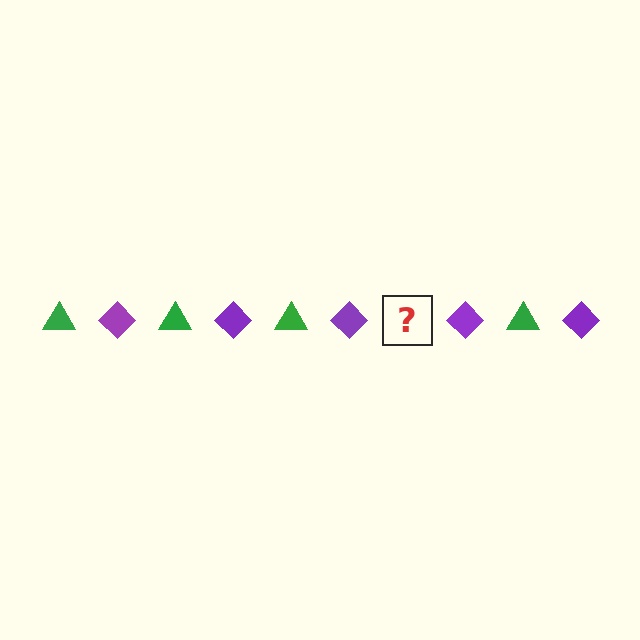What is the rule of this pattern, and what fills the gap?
The rule is that the pattern alternates between green triangle and purple diamond. The gap should be filled with a green triangle.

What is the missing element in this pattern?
The missing element is a green triangle.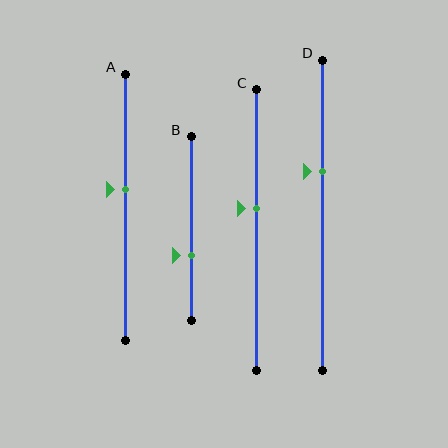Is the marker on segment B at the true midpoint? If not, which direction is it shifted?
No, the marker on segment B is shifted downward by about 15% of the segment length.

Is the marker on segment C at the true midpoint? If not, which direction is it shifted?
No, the marker on segment C is shifted upward by about 8% of the segment length.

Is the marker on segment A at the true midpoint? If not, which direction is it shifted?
No, the marker on segment A is shifted upward by about 7% of the segment length.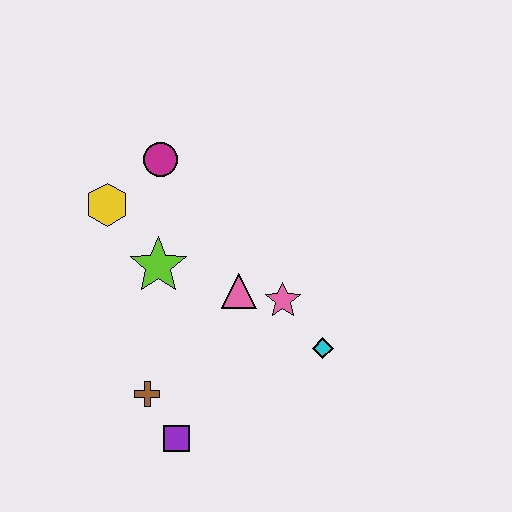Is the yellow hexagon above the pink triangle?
Yes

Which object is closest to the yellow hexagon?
The magenta circle is closest to the yellow hexagon.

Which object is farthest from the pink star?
The yellow hexagon is farthest from the pink star.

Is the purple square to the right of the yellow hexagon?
Yes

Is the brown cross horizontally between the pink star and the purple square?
No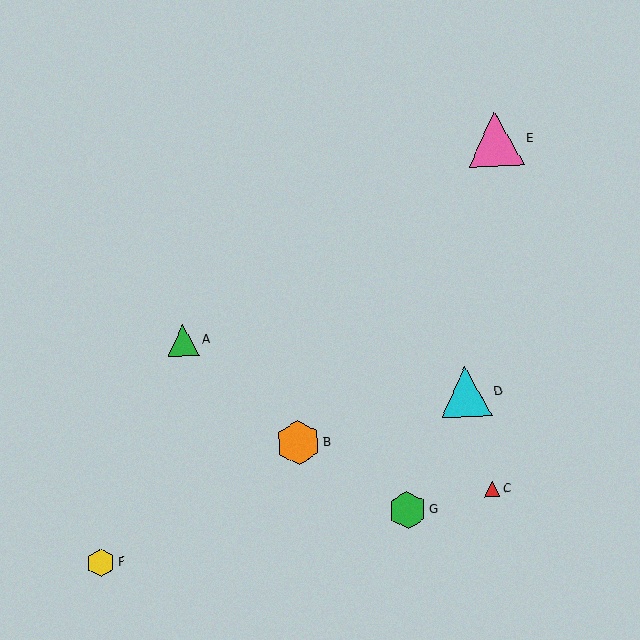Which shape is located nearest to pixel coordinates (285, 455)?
The orange hexagon (labeled B) at (298, 443) is nearest to that location.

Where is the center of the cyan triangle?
The center of the cyan triangle is at (466, 392).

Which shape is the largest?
The pink triangle (labeled E) is the largest.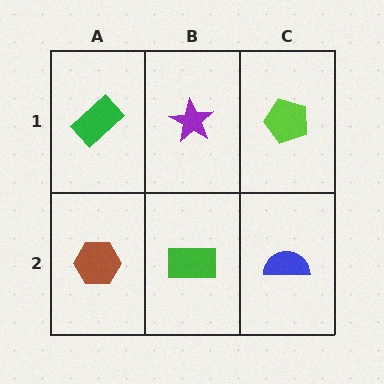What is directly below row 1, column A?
A brown hexagon.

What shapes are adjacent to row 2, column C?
A lime pentagon (row 1, column C), a green rectangle (row 2, column B).